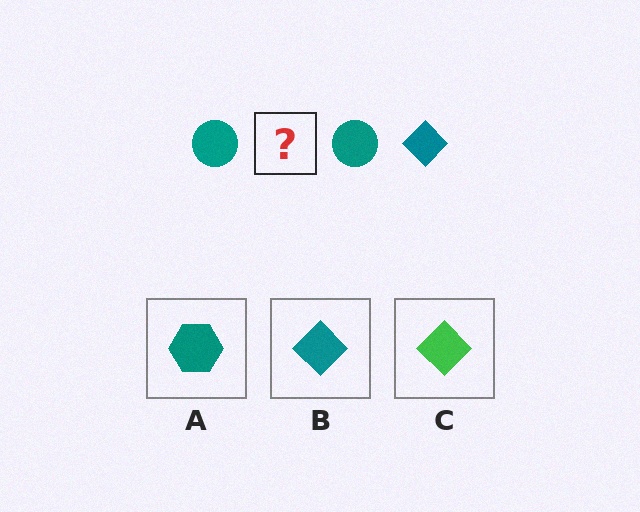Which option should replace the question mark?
Option B.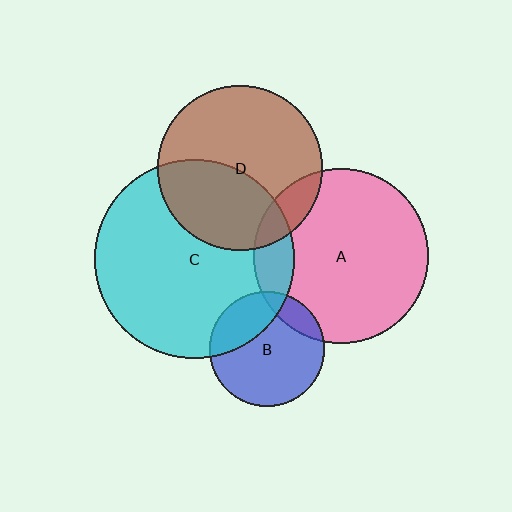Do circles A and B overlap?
Yes.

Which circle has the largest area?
Circle C (cyan).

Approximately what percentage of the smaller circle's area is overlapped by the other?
Approximately 15%.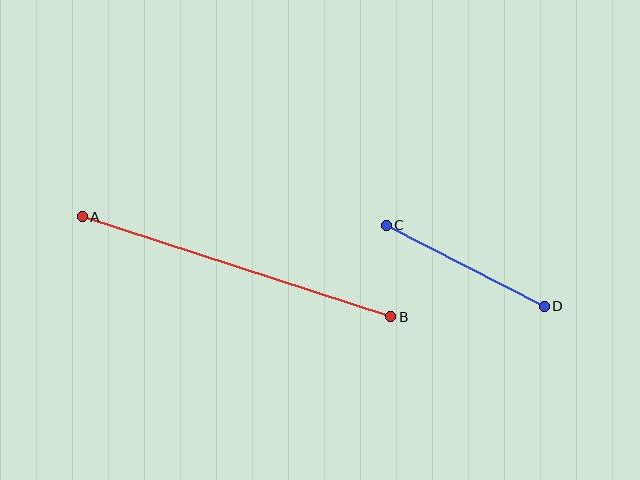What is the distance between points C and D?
The distance is approximately 178 pixels.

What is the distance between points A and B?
The distance is approximately 324 pixels.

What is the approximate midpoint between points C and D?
The midpoint is at approximately (465, 266) pixels.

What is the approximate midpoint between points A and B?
The midpoint is at approximately (237, 267) pixels.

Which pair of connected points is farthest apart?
Points A and B are farthest apart.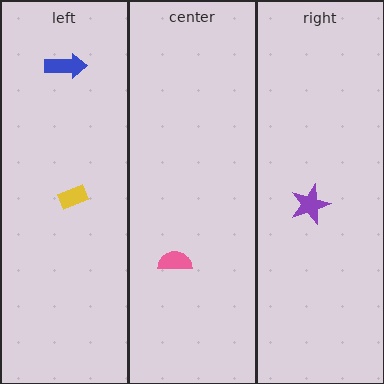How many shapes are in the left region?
2.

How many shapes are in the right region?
1.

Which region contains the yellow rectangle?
The left region.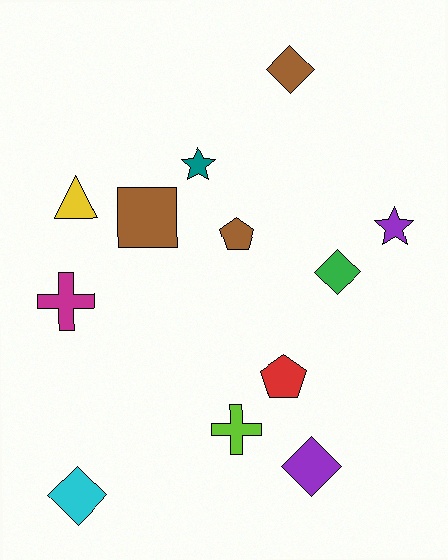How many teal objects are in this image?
There is 1 teal object.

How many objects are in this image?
There are 12 objects.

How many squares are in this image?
There is 1 square.